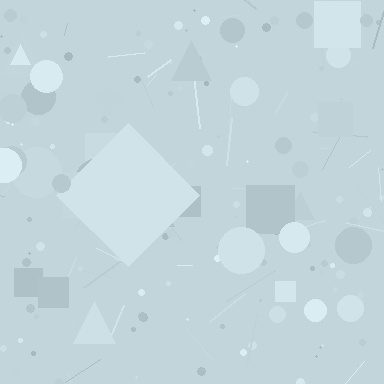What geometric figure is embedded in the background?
A diamond is embedded in the background.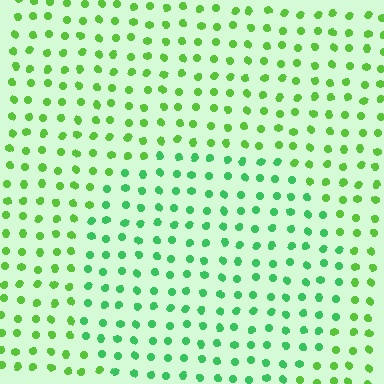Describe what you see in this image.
The image is filled with small lime elements in a uniform arrangement. A circle-shaped region is visible where the elements are tinted to a slightly different hue, forming a subtle color boundary.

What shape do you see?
I see a circle.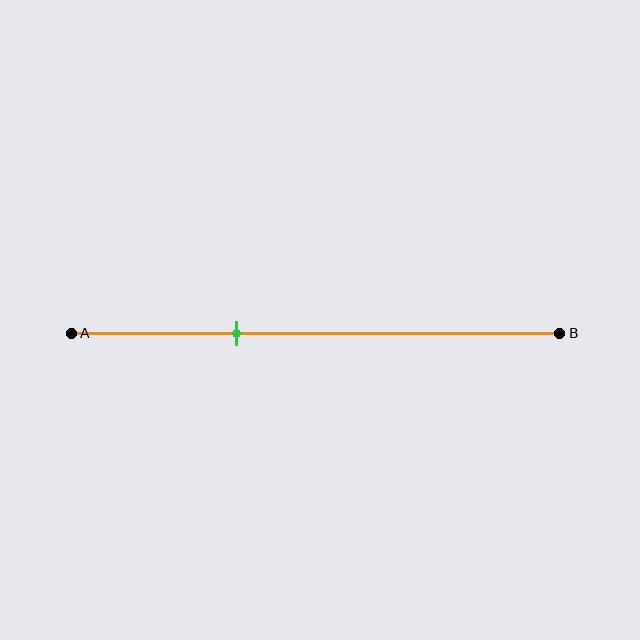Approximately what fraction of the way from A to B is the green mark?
The green mark is approximately 35% of the way from A to B.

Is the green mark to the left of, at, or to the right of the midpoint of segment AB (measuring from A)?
The green mark is to the left of the midpoint of segment AB.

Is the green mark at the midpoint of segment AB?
No, the mark is at about 35% from A, not at the 50% midpoint.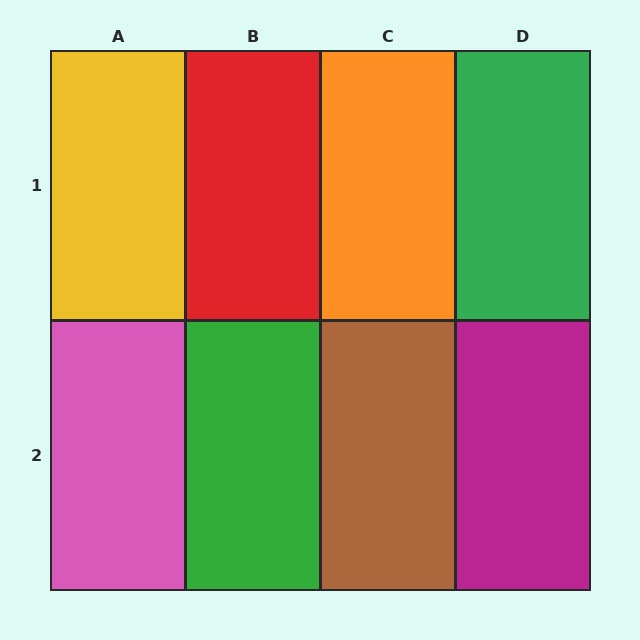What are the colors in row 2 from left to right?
Pink, green, brown, magenta.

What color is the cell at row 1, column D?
Green.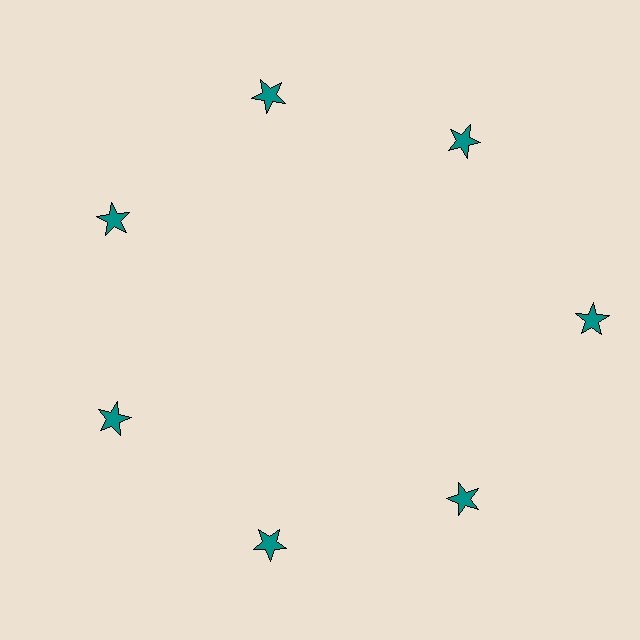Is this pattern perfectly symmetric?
No. The 7 teal stars are arranged in a ring, but one element near the 3 o'clock position is pushed outward from the center, breaking the 7-fold rotational symmetry.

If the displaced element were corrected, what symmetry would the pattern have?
It would have 7-fold rotational symmetry — the pattern would map onto itself every 51 degrees.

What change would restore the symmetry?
The symmetry would be restored by moving it inward, back onto the ring so that all 7 stars sit at equal angles and equal distance from the center.